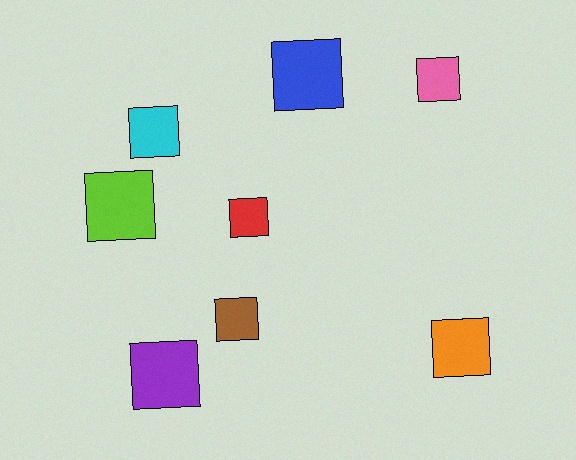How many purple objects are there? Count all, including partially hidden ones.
There is 1 purple object.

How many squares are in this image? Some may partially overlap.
There are 8 squares.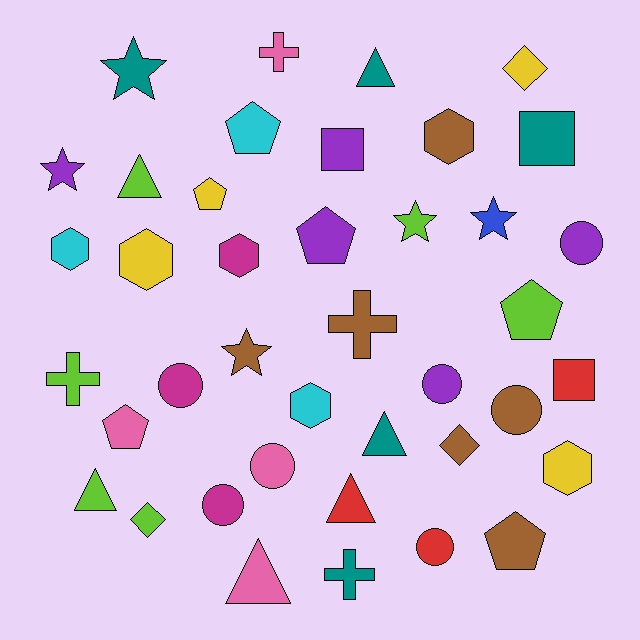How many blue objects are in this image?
There is 1 blue object.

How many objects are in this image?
There are 40 objects.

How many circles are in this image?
There are 7 circles.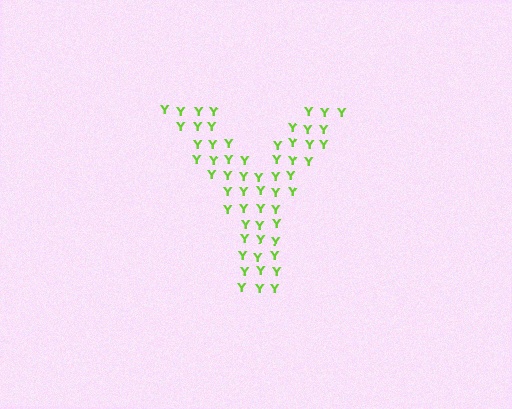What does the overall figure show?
The overall figure shows the letter Y.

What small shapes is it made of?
It is made of small letter Y's.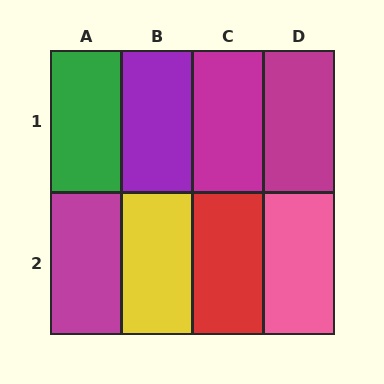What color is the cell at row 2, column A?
Magenta.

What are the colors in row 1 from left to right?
Green, purple, magenta, magenta.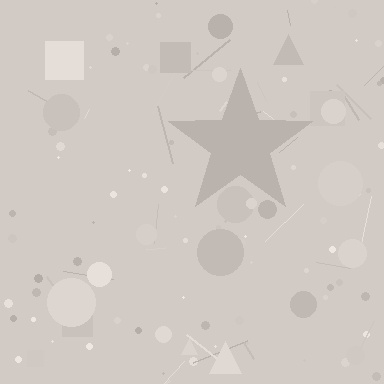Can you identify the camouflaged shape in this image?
The camouflaged shape is a star.